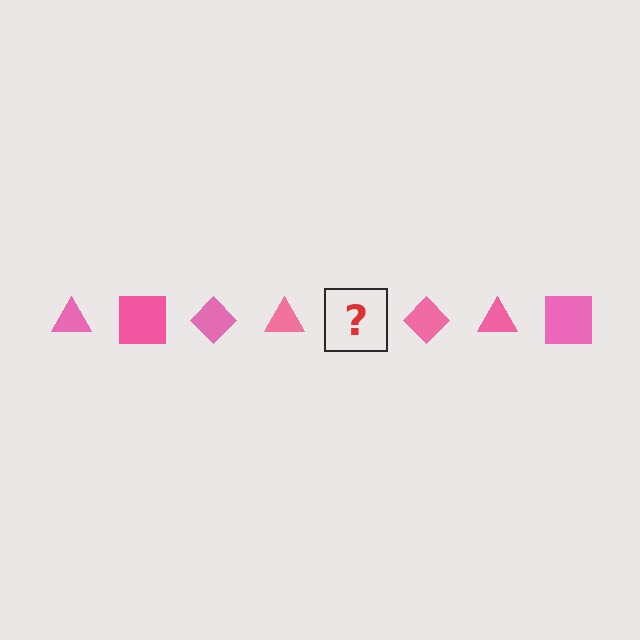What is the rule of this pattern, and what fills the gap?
The rule is that the pattern cycles through triangle, square, diamond shapes in pink. The gap should be filled with a pink square.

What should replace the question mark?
The question mark should be replaced with a pink square.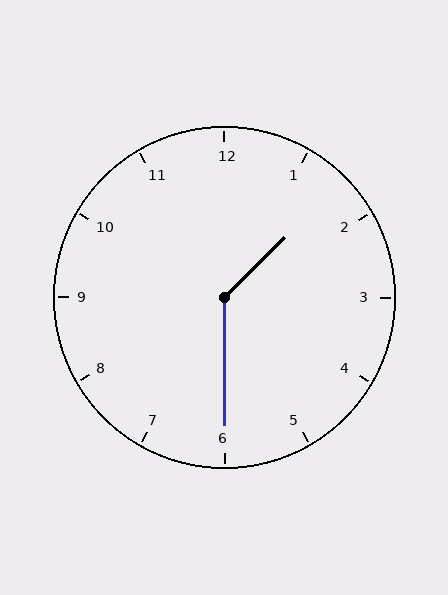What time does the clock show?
1:30.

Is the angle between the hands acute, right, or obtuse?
It is obtuse.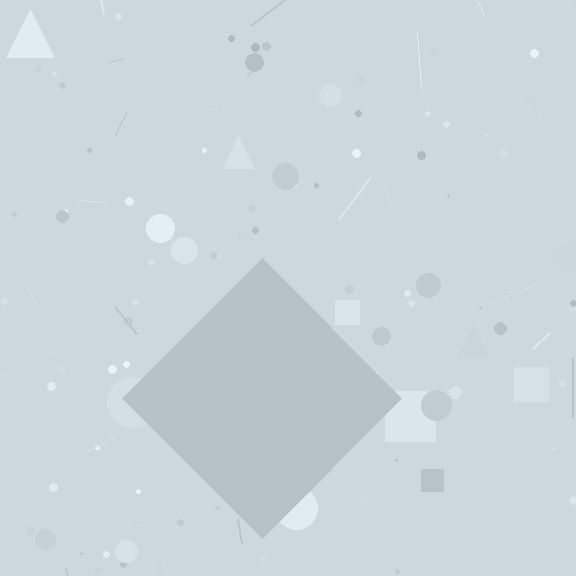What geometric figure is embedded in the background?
A diamond is embedded in the background.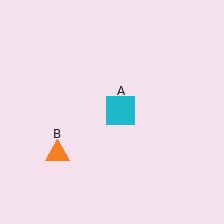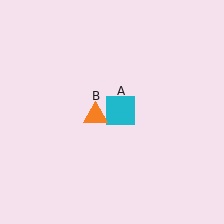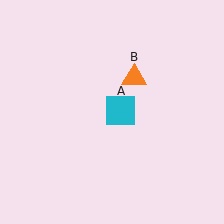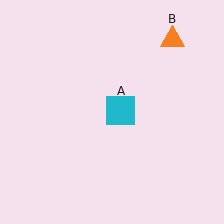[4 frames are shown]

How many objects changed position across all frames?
1 object changed position: orange triangle (object B).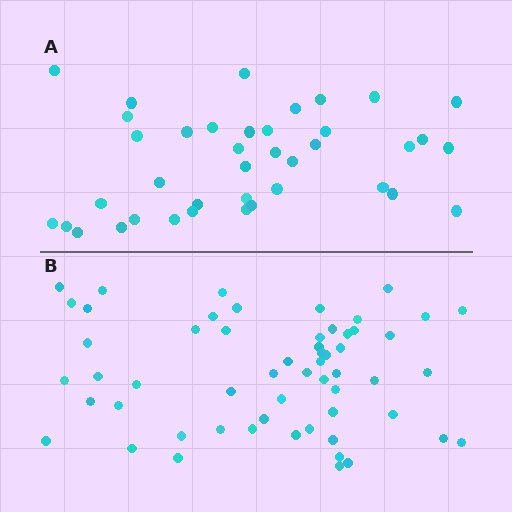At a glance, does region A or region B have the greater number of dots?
Region B (the bottom region) has more dots.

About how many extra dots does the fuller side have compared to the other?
Region B has approximately 20 more dots than region A.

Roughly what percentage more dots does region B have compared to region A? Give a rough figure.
About 45% more.